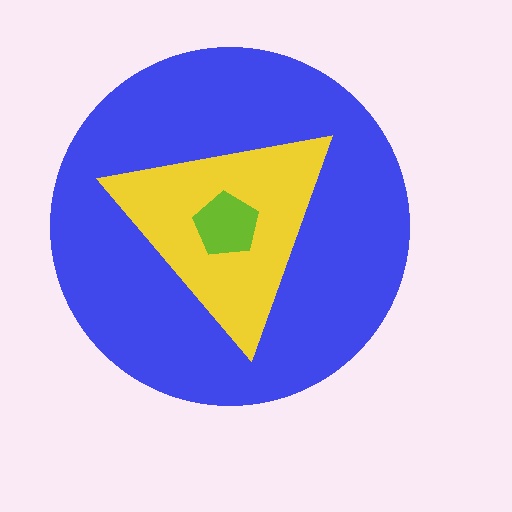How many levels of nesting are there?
3.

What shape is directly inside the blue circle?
The yellow triangle.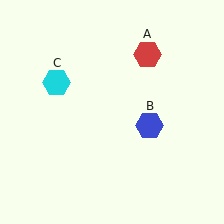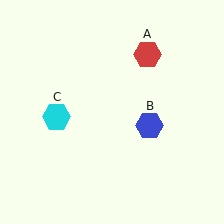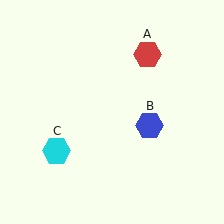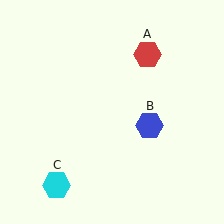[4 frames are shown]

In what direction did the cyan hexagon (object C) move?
The cyan hexagon (object C) moved down.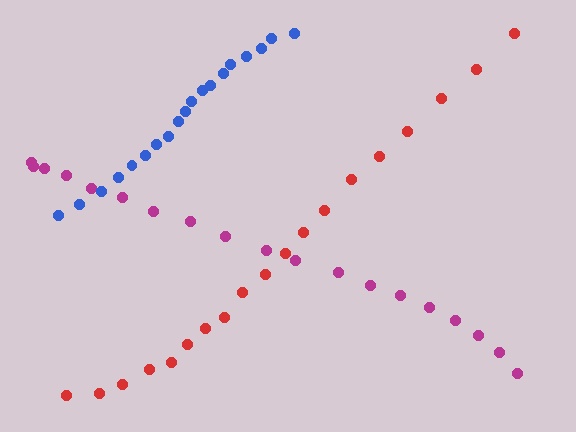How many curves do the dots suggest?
There are 3 distinct paths.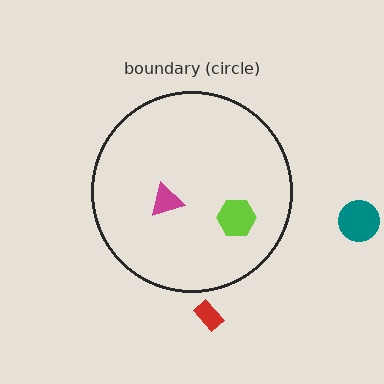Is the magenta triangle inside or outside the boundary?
Inside.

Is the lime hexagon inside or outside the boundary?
Inside.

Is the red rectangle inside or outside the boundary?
Outside.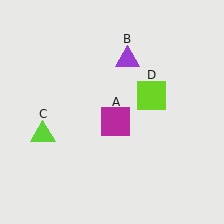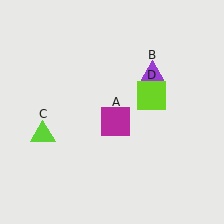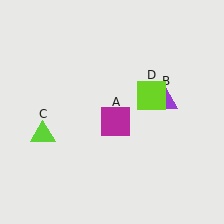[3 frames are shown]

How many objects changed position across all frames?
1 object changed position: purple triangle (object B).